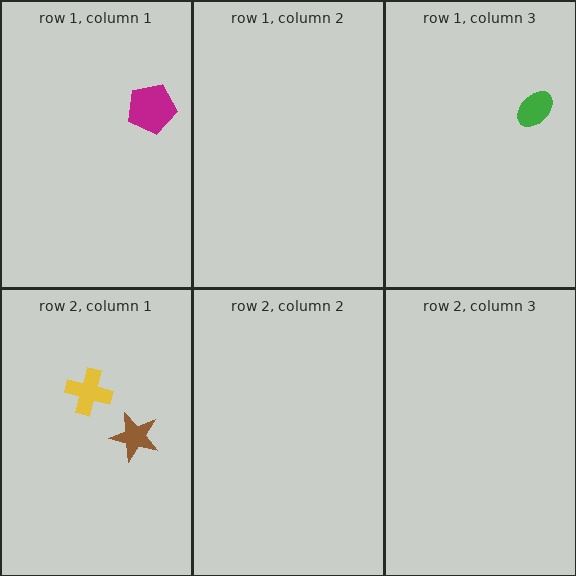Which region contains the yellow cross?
The row 2, column 1 region.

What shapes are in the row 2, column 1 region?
The brown star, the yellow cross.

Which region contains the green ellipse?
The row 1, column 3 region.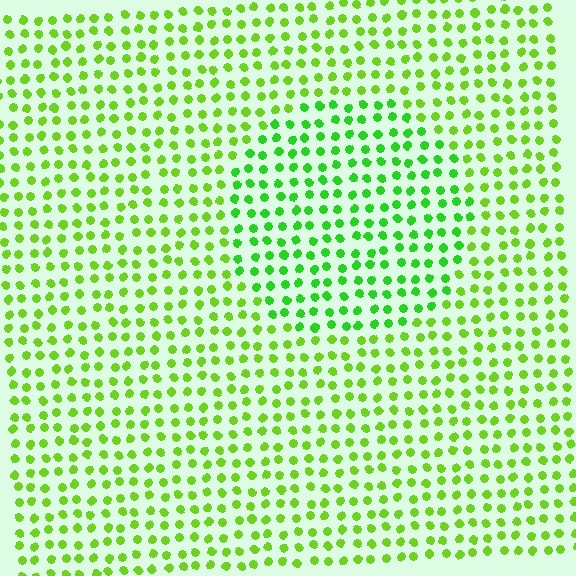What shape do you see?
I see a circle.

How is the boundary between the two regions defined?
The boundary is defined purely by a slight shift in hue (about 25 degrees). Spacing, size, and orientation are identical on both sides.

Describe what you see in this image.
The image is filled with small lime elements in a uniform arrangement. A circle-shaped region is visible where the elements are tinted to a slightly different hue, forming a subtle color boundary.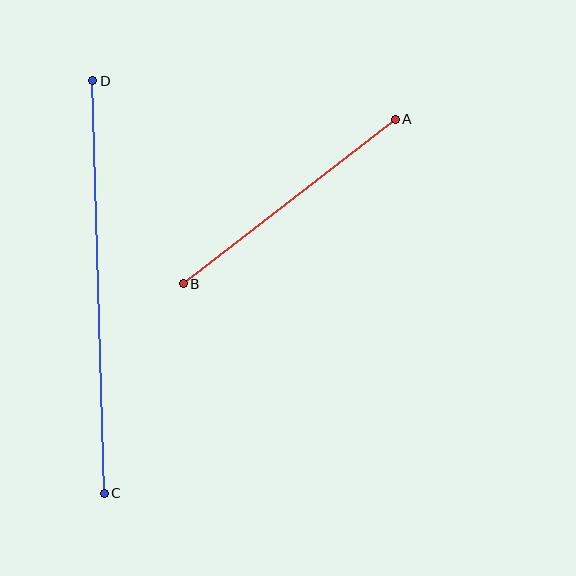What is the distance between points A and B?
The distance is approximately 268 pixels.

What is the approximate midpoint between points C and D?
The midpoint is at approximately (99, 287) pixels.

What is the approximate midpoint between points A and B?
The midpoint is at approximately (289, 202) pixels.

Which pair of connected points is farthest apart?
Points C and D are farthest apart.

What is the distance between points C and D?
The distance is approximately 413 pixels.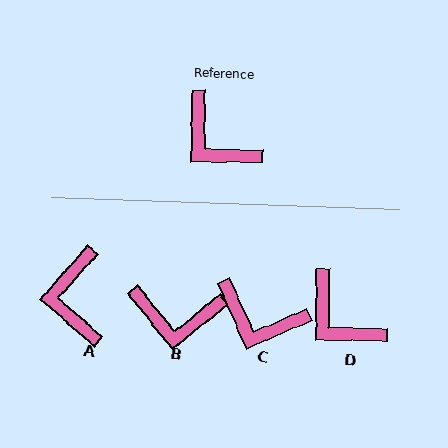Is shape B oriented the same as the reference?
No, it is off by about 40 degrees.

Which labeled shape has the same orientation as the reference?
D.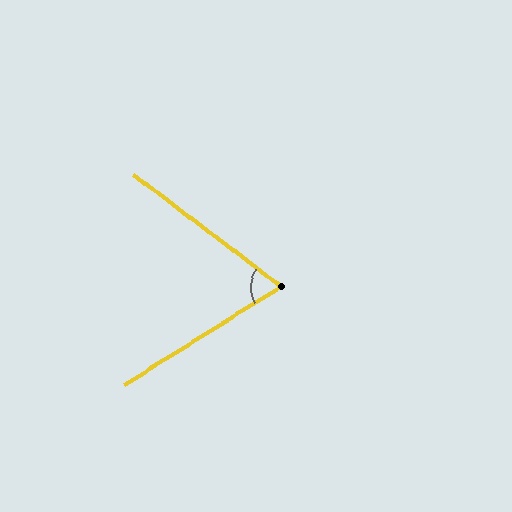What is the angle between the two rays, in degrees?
Approximately 69 degrees.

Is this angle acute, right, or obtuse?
It is acute.